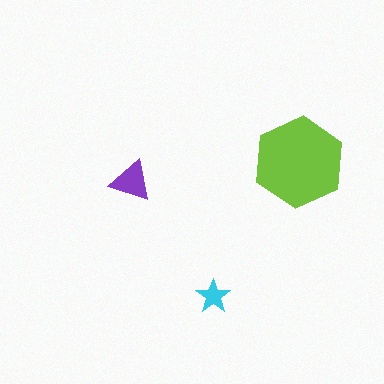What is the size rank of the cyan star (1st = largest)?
3rd.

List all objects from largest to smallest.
The lime hexagon, the purple triangle, the cyan star.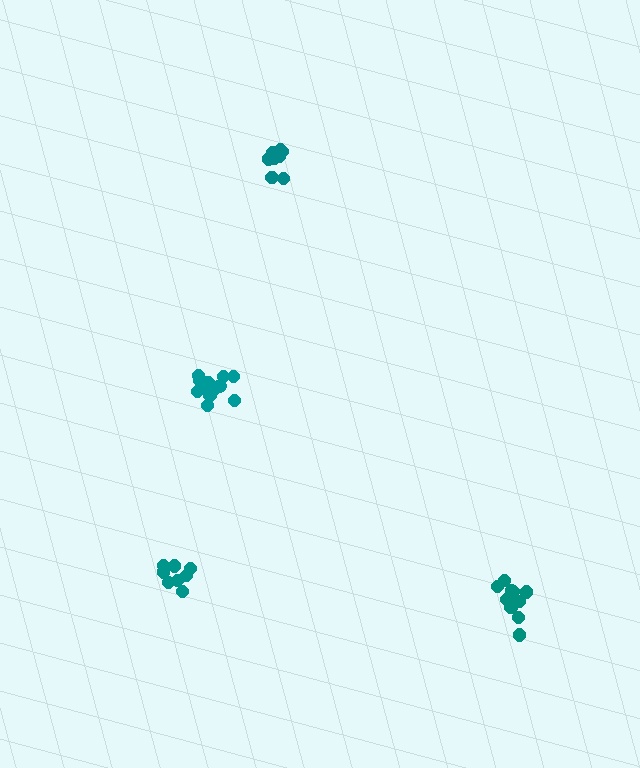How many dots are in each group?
Group 1: 9 dots, Group 2: 8 dots, Group 3: 12 dots, Group 4: 10 dots (39 total).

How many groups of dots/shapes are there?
There are 4 groups.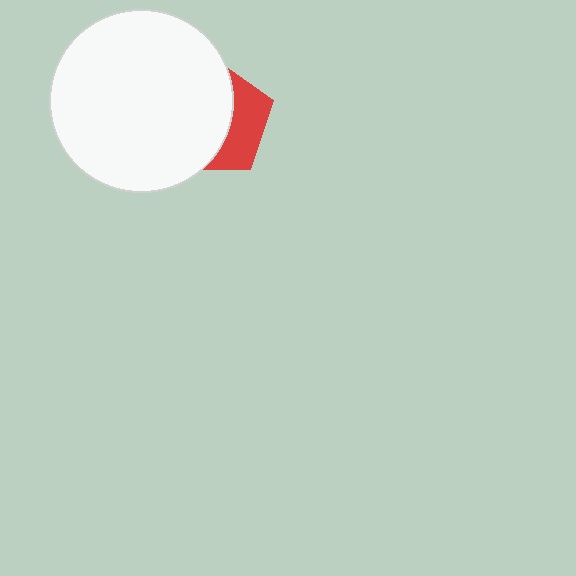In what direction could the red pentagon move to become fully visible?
The red pentagon could move right. That would shift it out from behind the white circle entirely.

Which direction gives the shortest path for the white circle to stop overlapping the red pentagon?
Moving left gives the shortest separation.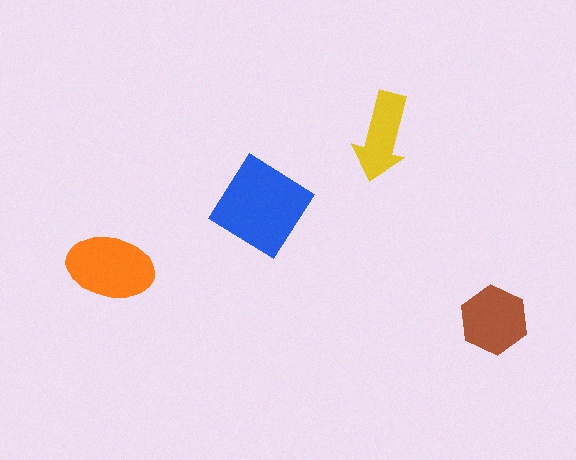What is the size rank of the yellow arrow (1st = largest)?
4th.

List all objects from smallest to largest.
The yellow arrow, the brown hexagon, the orange ellipse, the blue diamond.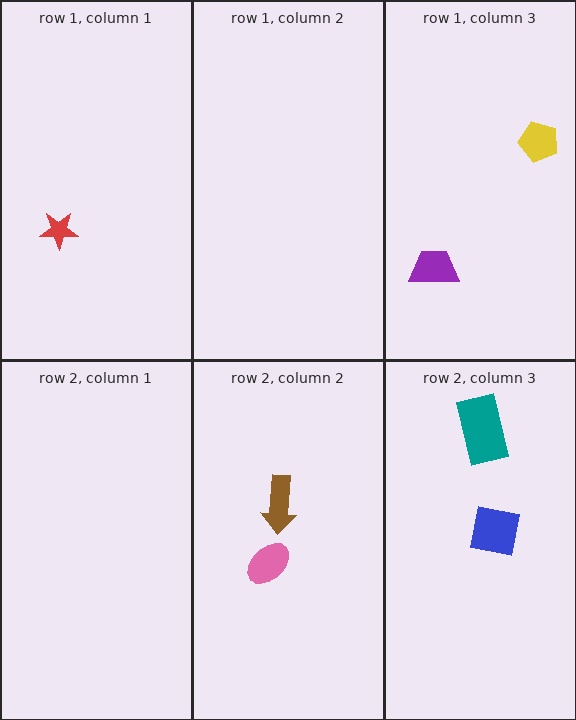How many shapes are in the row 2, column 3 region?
2.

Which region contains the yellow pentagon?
The row 1, column 3 region.